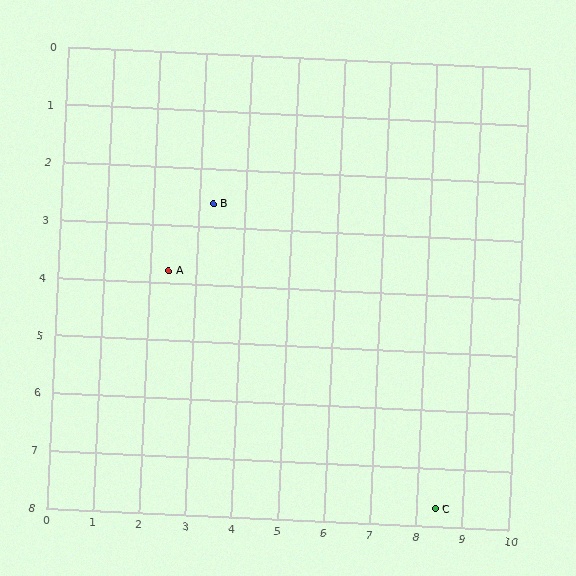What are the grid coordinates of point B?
Point B is at approximately (3.3, 2.6).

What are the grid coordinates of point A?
Point A is at approximately (2.4, 3.8).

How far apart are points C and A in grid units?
Points C and A are about 7.2 grid units apart.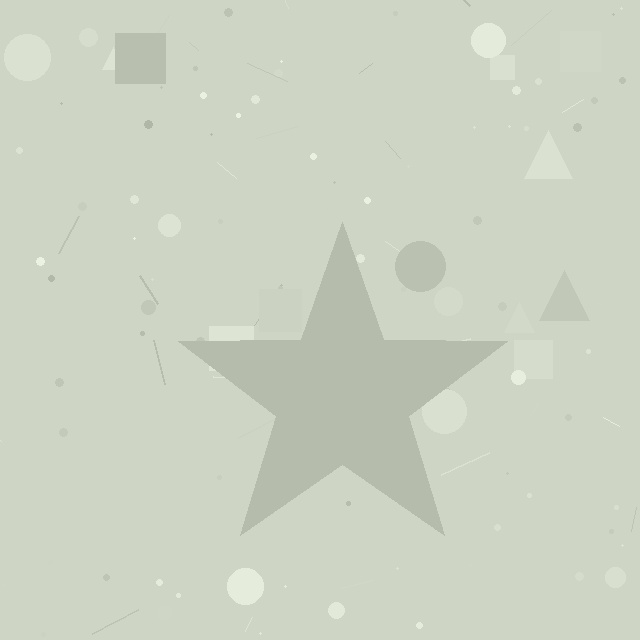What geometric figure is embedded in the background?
A star is embedded in the background.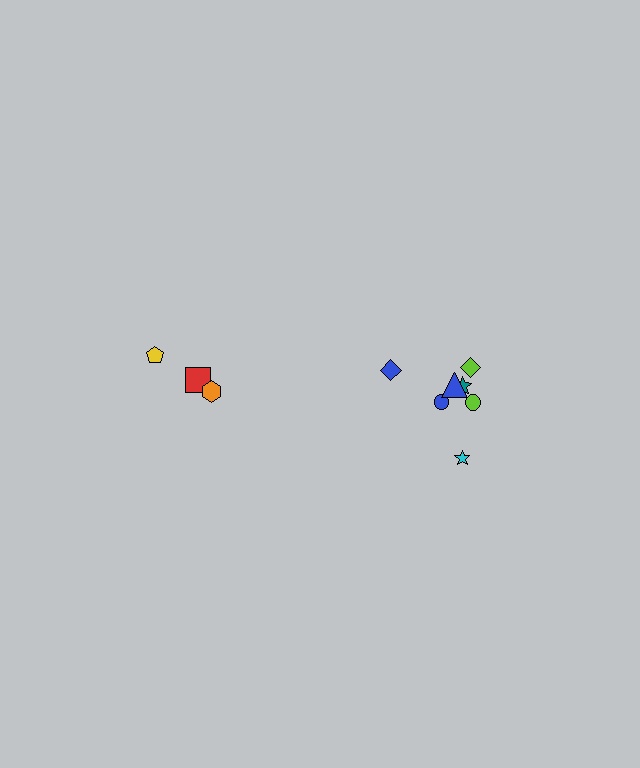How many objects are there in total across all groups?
There are 10 objects.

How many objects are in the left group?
There are 3 objects.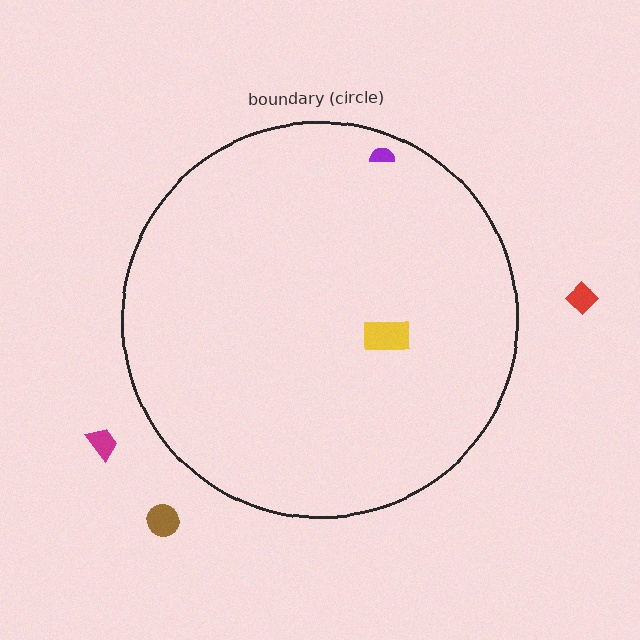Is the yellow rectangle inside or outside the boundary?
Inside.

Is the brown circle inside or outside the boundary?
Outside.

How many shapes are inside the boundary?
2 inside, 3 outside.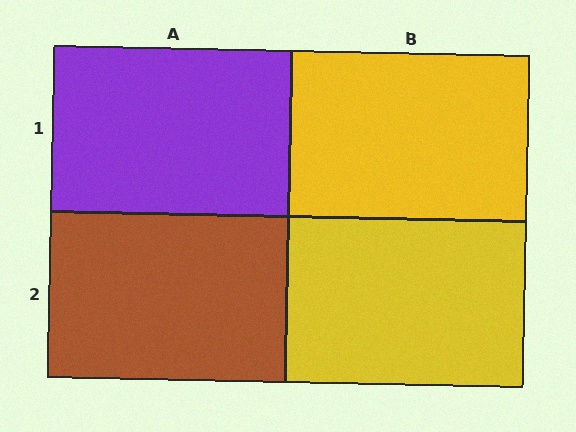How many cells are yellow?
2 cells are yellow.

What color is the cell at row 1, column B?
Yellow.